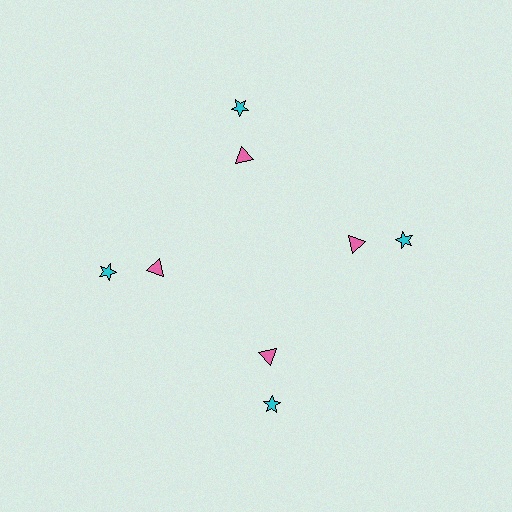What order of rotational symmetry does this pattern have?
This pattern has 4-fold rotational symmetry.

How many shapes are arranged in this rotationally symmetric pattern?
There are 8 shapes, arranged in 4 groups of 2.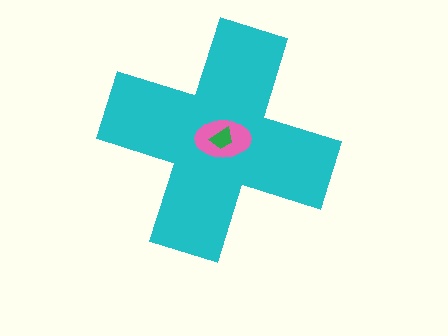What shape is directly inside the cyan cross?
The pink ellipse.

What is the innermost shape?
The green trapezoid.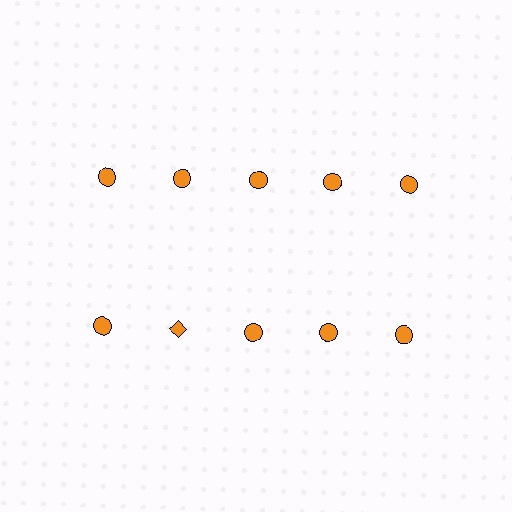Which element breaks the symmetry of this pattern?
The orange diamond in the second row, second from left column breaks the symmetry. All other shapes are orange circles.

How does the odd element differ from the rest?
It has a different shape: diamond instead of circle.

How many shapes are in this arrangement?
There are 10 shapes arranged in a grid pattern.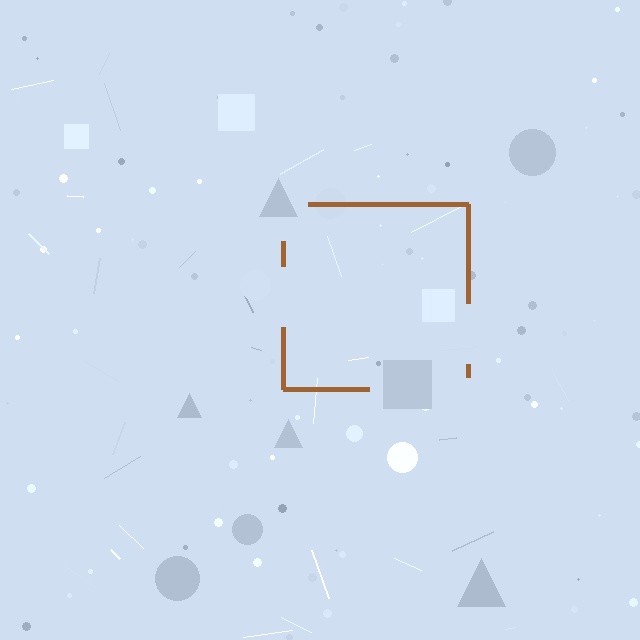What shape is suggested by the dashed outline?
The dashed outline suggests a square.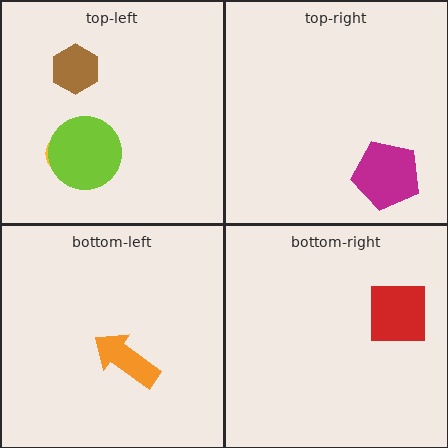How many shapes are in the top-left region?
3.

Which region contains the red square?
The bottom-right region.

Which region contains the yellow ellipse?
The top-left region.